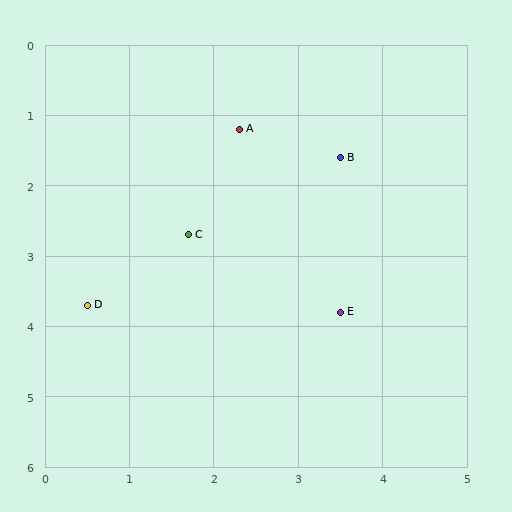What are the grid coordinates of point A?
Point A is at approximately (2.3, 1.2).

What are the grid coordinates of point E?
Point E is at approximately (3.5, 3.8).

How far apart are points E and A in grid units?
Points E and A are about 2.9 grid units apart.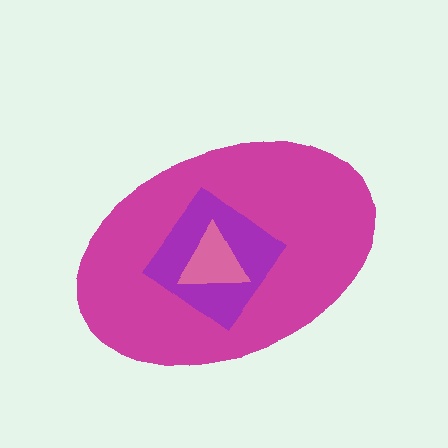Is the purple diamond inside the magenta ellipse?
Yes.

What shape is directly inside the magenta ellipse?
The purple diamond.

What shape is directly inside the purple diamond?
The pink triangle.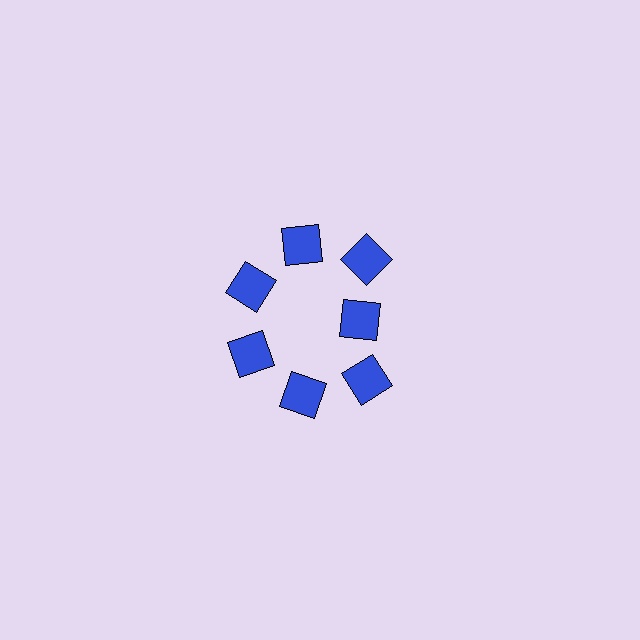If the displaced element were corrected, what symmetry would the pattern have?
It would have 7-fold rotational symmetry — the pattern would map onto itself every 51 degrees.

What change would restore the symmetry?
The symmetry would be restored by moving it outward, back onto the ring so that all 7 squares sit at equal angles and equal distance from the center.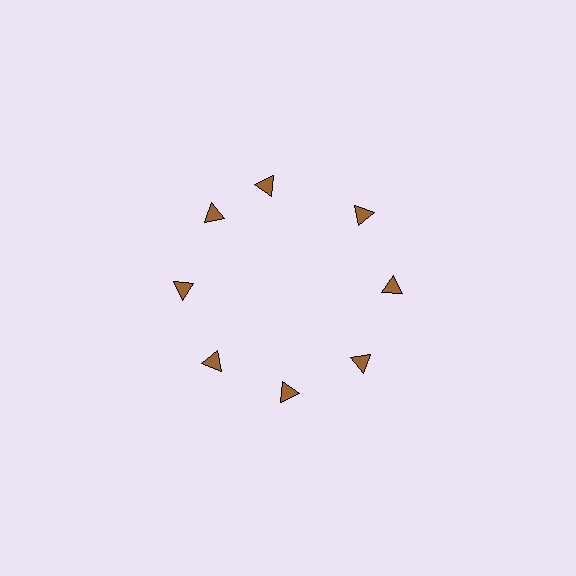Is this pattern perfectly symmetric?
No. The 8 brown triangles are arranged in a ring, but one element near the 12 o'clock position is rotated out of alignment along the ring, breaking the 8-fold rotational symmetry.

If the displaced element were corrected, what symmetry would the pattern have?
It would have 8-fold rotational symmetry — the pattern would map onto itself every 45 degrees.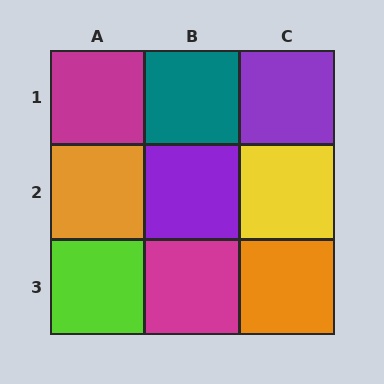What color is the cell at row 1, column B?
Teal.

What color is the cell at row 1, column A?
Magenta.